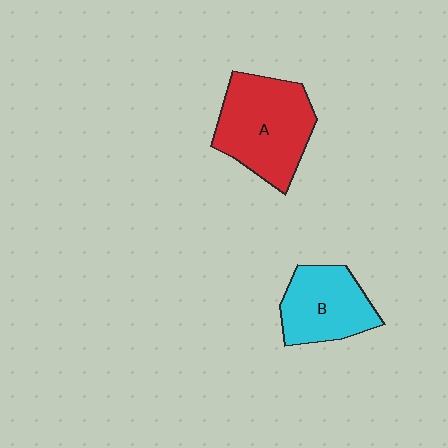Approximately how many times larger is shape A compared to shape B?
Approximately 1.4 times.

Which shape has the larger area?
Shape A (red).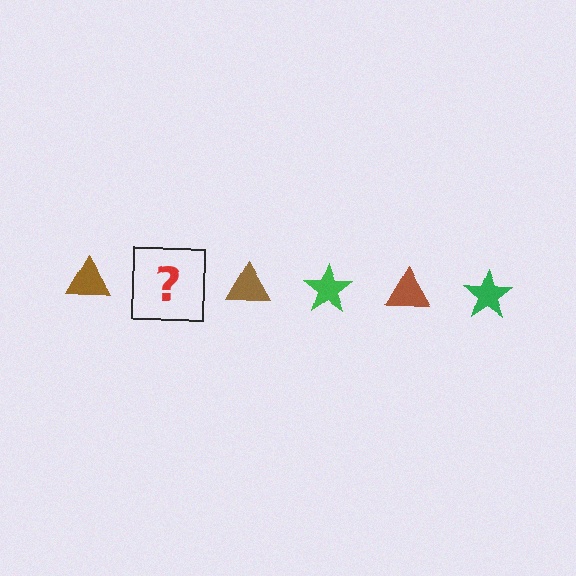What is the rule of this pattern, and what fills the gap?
The rule is that the pattern alternates between brown triangle and green star. The gap should be filled with a green star.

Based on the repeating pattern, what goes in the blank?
The blank should be a green star.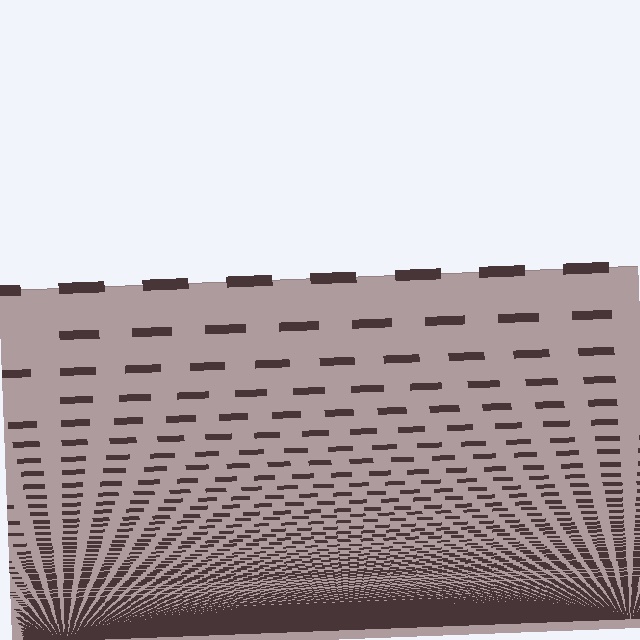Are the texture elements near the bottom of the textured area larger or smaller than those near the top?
Smaller. The gradient is inverted — elements near the bottom are smaller and denser.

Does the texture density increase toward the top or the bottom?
Density increases toward the bottom.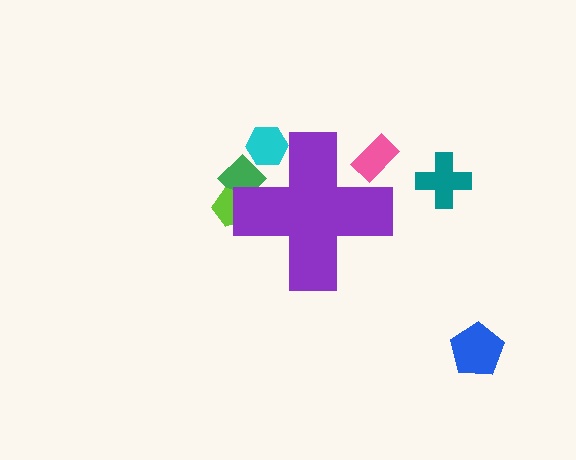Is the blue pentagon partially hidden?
No, the blue pentagon is fully visible.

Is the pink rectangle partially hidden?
Yes, the pink rectangle is partially hidden behind the purple cross.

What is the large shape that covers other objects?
A purple cross.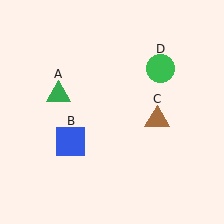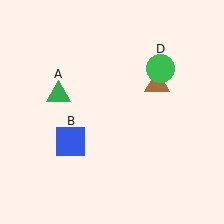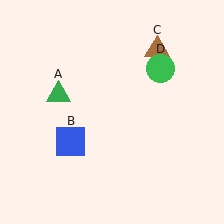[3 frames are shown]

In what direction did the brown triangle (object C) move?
The brown triangle (object C) moved up.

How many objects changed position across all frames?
1 object changed position: brown triangle (object C).